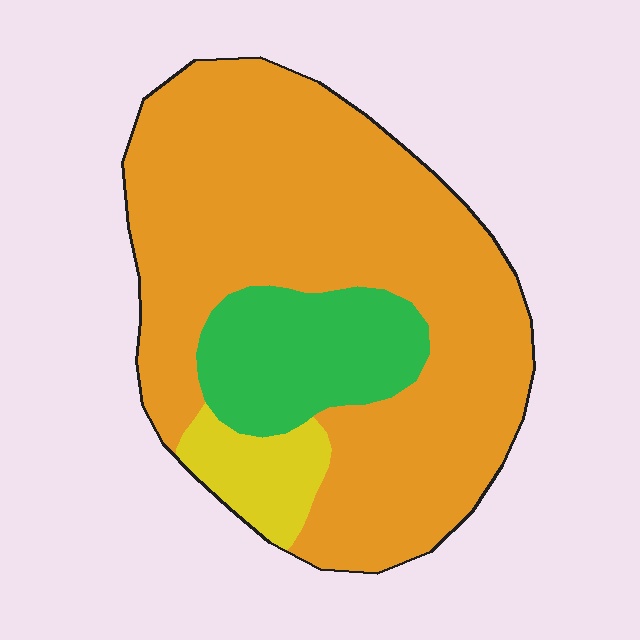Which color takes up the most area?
Orange, at roughly 75%.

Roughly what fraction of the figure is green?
Green covers about 15% of the figure.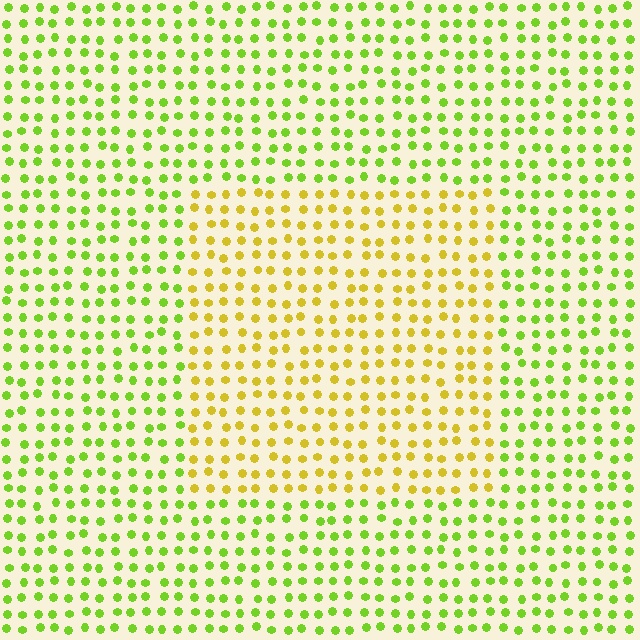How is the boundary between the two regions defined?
The boundary is defined purely by a slight shift in hue (about 40 degrees). Spacing, size, and orientation are identical on both sides.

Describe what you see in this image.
The image is filled with small lime elements in a uniform arrangement. A rectangle-shaped region is visible where the elements are tinted to a slightly different hue, forming a subtle color boundary.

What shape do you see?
I see a rectangle.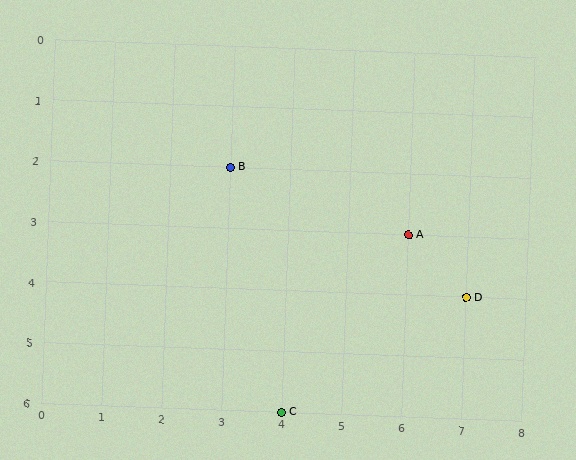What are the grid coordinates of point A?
Point A is at grid coordinates (6, 3).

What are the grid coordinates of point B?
Point B is at grid coordinates (3, 2).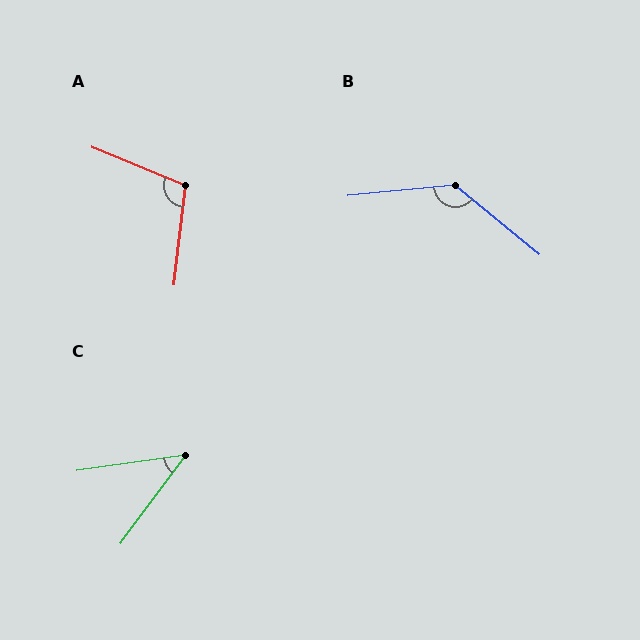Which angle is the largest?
B, at approximately 135 degrees.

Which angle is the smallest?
C, at approximately 46 degrees.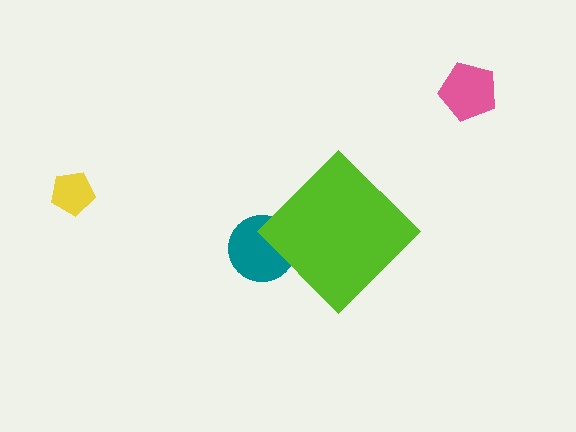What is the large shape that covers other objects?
A lime diamond.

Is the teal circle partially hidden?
Yes, the teal circle is partially hidden behind the lime diamond.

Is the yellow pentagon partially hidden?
No, the yellow pentagon is fully visible.